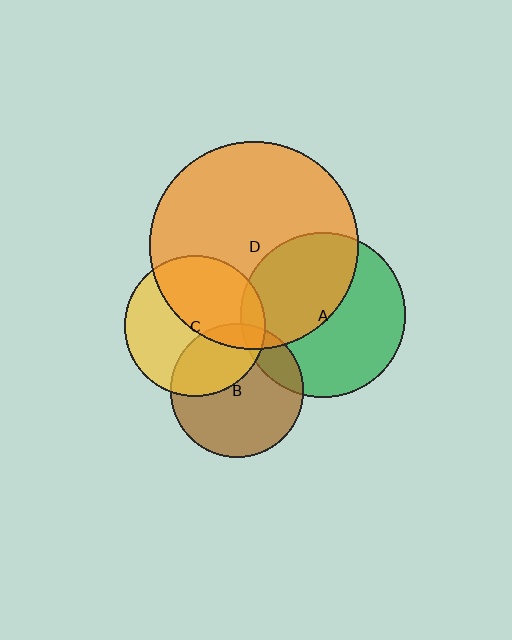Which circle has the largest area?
Circle D (orange).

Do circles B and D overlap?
Yes.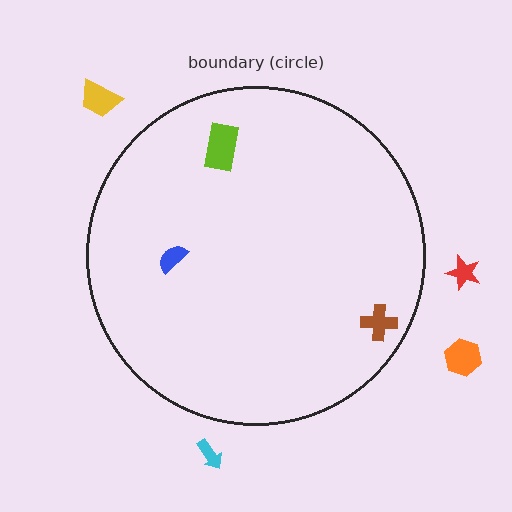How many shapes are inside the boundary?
3 inside, 4 outside.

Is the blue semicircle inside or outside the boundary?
Inside.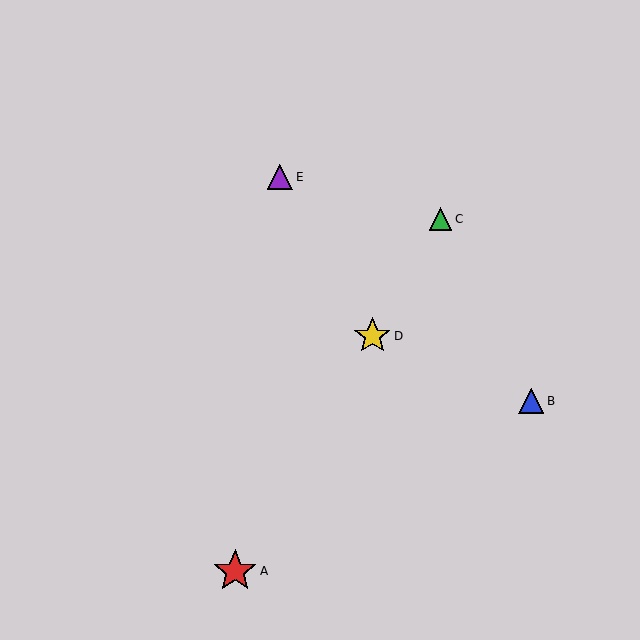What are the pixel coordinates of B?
Object B is at (531, 401).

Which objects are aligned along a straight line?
Objects A, C, D are aligned along a straight line.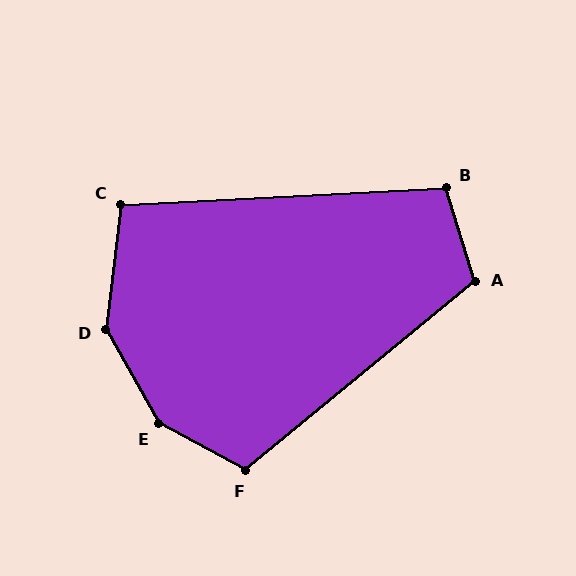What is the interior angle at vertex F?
Approximately 112 degrees (obtuse).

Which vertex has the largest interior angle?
E, at approximately 148 degrees.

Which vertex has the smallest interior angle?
C, at approximately 100 degrees.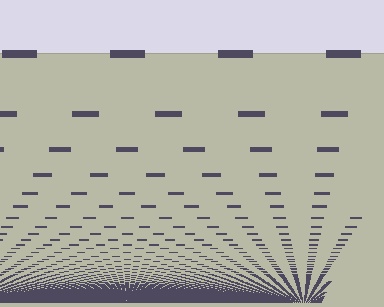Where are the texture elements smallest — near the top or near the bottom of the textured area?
Near the bottom.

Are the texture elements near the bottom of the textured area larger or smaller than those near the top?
Smaller. The gradient is inverted — elements near the bottom are smaller and denser.